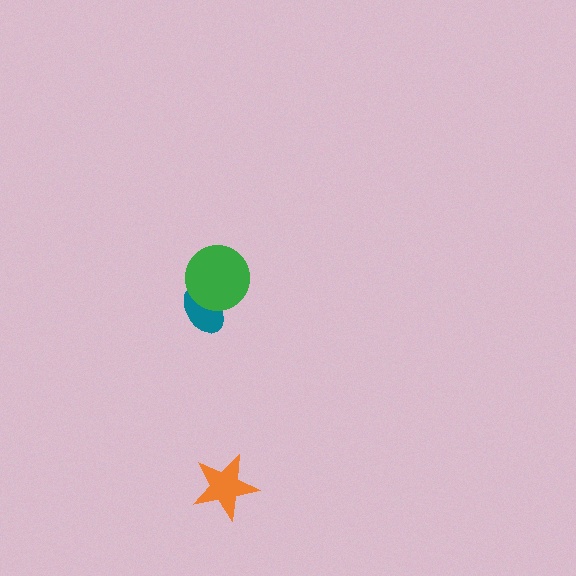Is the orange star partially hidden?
No, no other shape covers it.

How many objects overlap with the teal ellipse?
1 object overlaps with the teal ellipse.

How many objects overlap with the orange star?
0 objects overlap with the orange star.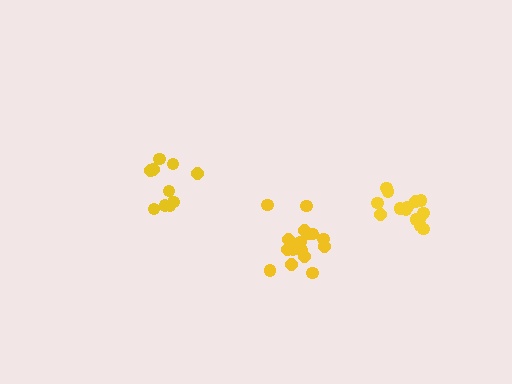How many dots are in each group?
Group 1: 10 dots, Group 2: 14 dots, Group 3: 16 dots (40 total).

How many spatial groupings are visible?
There are 3 spatial groupings.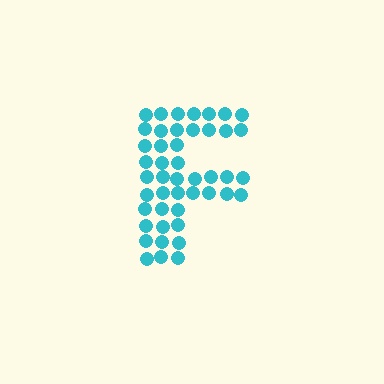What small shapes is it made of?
It is made of small circles.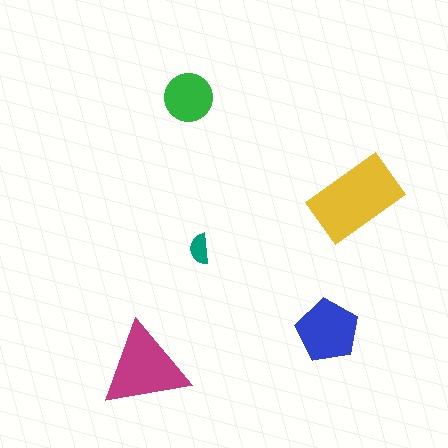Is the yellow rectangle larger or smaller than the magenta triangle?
Larger.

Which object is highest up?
The green circle is topmost.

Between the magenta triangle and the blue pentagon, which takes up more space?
The magenta triangle.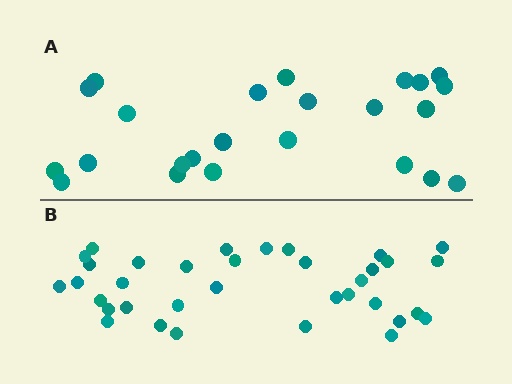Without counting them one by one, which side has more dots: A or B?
Region B (the bottom region) has more dots.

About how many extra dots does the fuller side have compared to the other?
Region B has roughly 12 or so more dots than region A.